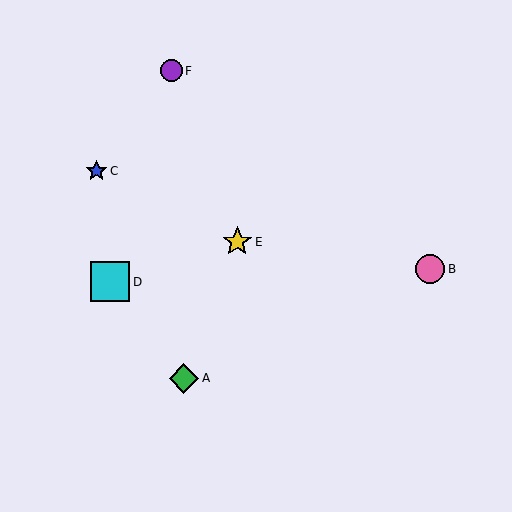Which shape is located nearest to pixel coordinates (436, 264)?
The pink circle (labeled B) at (430, 269) is nearest to that location.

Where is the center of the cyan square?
The center of the cyan square is at (110, 282).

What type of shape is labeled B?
Shape B is a pink circle.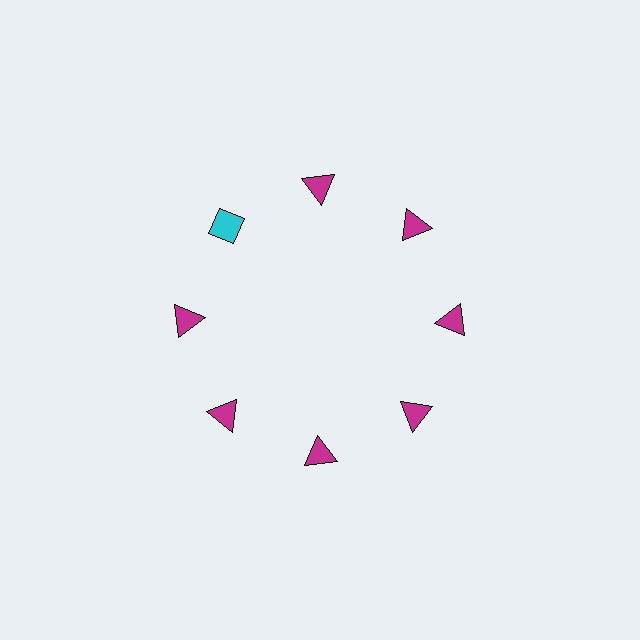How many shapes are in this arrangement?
There are 8 shapes arranged in a ring pattern.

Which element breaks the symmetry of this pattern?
The cyan diamond at roughly the 10 o'clock position breaks the symmetry. All other shapes are magenta triangles.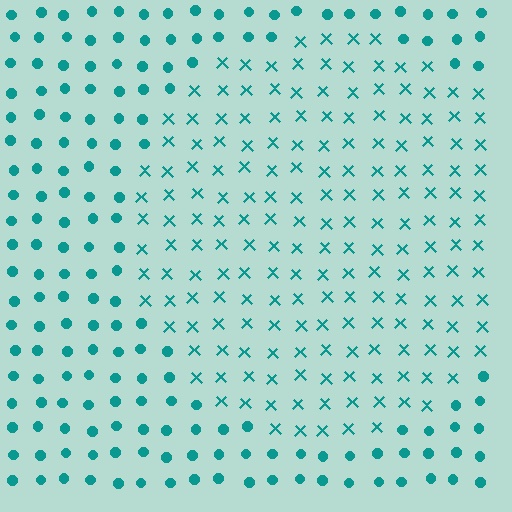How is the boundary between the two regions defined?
The boundary is defined by a change in element shape: X marks inside vs. circles outside. All elements share the same color and spacing.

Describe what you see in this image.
The image is filled with small teal elements arranged in a uniform grid. A circle-shaped region contains X marks, while the surrounding area contains circles. The boundary is defined purely by the change in element shape.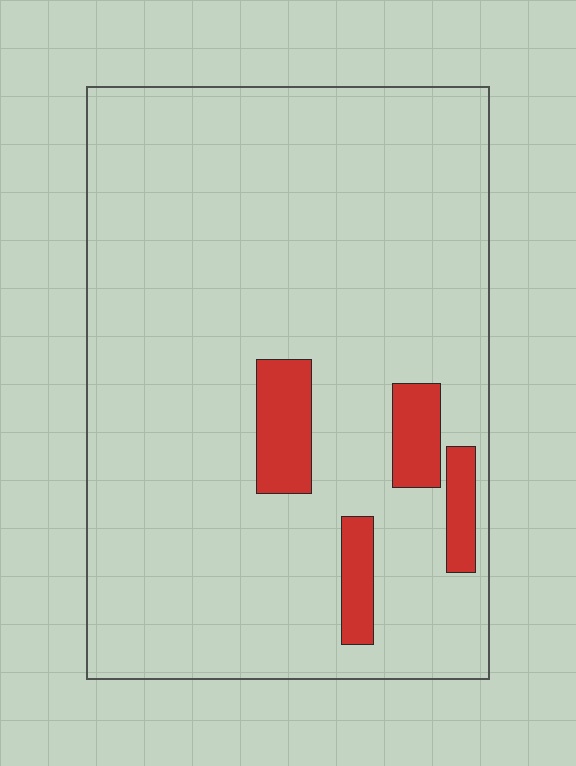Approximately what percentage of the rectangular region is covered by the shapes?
Approximately 10%.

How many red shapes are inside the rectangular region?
4.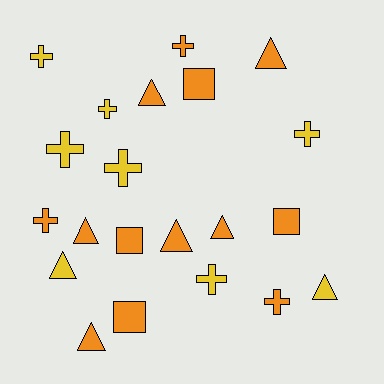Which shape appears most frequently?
Cross, with 9 objects.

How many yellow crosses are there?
There are 6 yellow crosses.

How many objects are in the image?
There are 21 objects.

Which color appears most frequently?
Orange, with 13 objects.